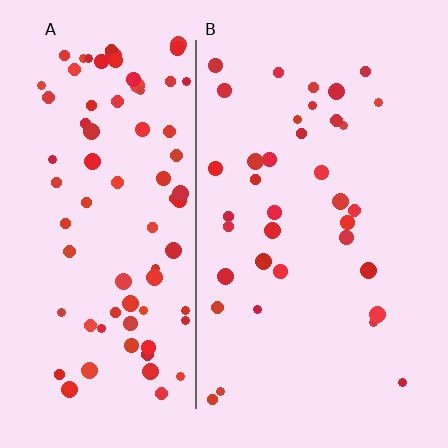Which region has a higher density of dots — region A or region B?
A (the left).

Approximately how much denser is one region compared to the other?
Approximately 2.2× — region A over region B.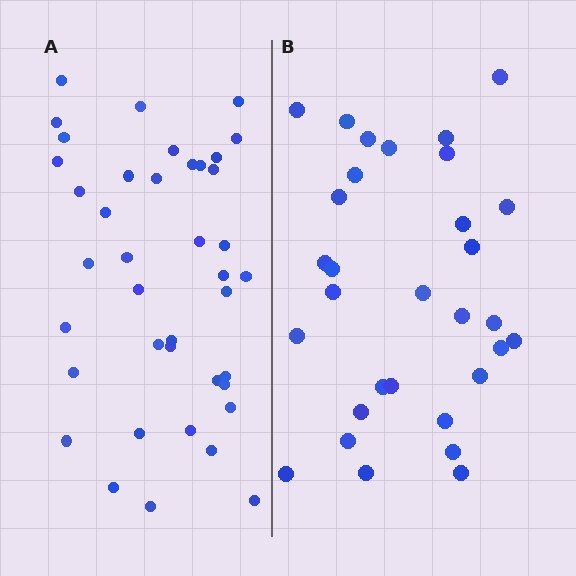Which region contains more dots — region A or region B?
Region A (the left region) has more dots.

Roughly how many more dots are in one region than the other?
Region A has roughly 8 or so more dots than region B.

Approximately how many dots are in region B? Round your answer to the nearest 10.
About 30 dots. (The exact count is 31, which rounds to 30.)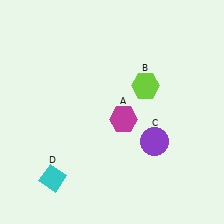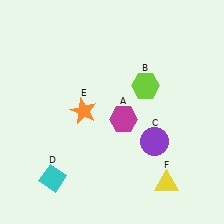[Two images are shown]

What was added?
An orange star (E), a yellow triangle (F) were added in Image 2.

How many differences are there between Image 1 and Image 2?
There are 2 differences between the two images.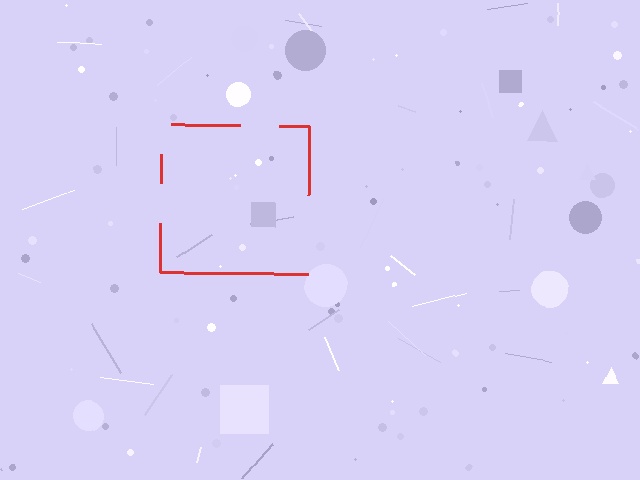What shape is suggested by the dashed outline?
The dashed outline suggests a square.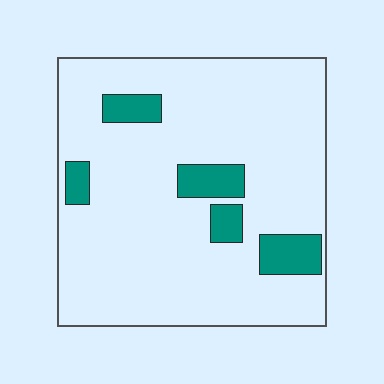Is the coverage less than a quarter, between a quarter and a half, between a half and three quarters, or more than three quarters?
Less than a quarter.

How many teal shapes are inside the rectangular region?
5.